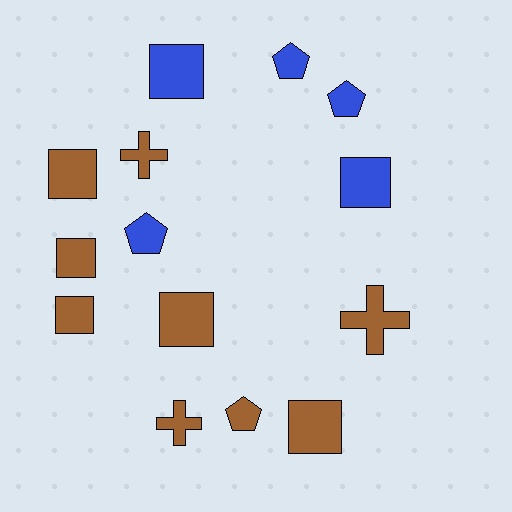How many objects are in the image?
There are 14 objects.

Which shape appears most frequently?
Square, with 7 objects.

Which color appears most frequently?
Brown, with 9 objects.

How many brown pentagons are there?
There is 1 brown pentagon.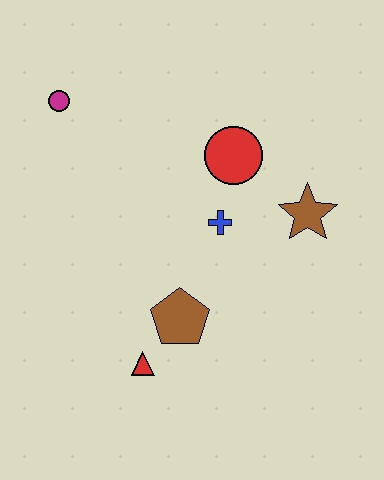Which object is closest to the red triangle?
The brown pentagon is closest to the red triangle.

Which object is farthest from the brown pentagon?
The magenta circle is farthest from the brown pentagon.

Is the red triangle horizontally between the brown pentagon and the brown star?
No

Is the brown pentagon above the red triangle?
Yes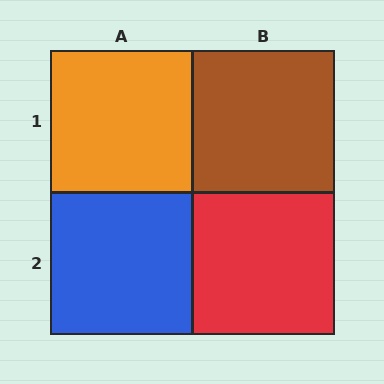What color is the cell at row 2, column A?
Blue.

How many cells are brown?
1 cell is brown.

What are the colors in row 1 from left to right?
Orange, brown.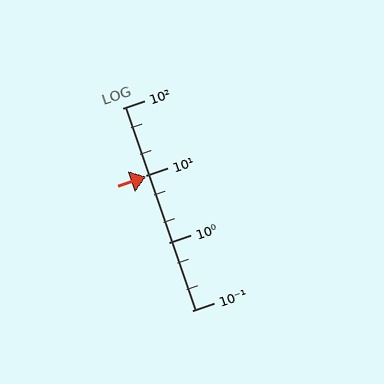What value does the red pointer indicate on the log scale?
The pointer indicates approximately 9.7.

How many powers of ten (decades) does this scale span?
The scale spans 3 decades, from 0.1 to 100.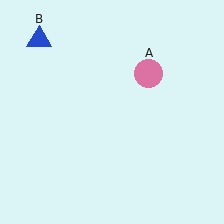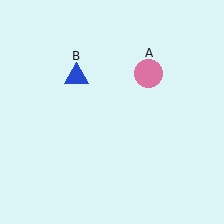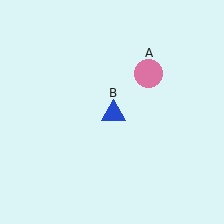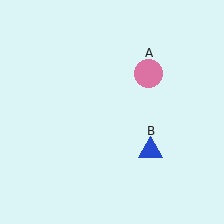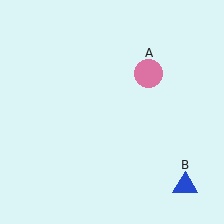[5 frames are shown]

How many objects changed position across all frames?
1 object changed position: blue triangle (object B).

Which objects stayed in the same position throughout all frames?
Pink circle (object A) remained stationary.